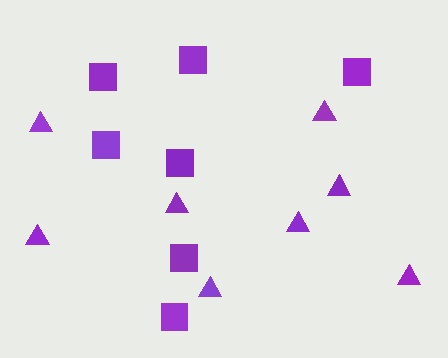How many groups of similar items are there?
There are 2 groups: one group of triangles (8) and one group of squares (7).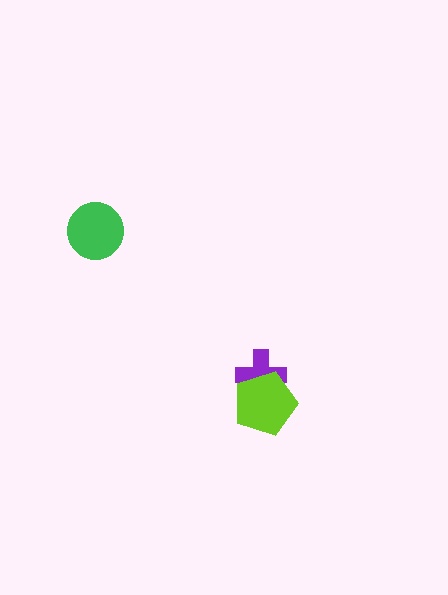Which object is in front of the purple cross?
The lime pentagon is in front of the purple cross.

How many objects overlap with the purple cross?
1 object overlaps with the purple cross.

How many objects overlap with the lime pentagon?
1 object overlaps with the lime pentagon.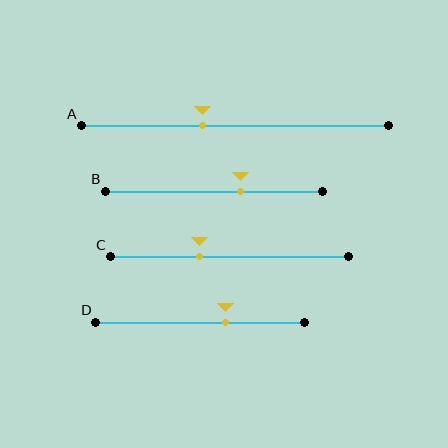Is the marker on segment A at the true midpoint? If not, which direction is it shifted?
No, the marker on segment A is shifted to the left by about 10% of the segment length.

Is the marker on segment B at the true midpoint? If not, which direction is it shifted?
No, the marker on segment B is shifted to the right by about 12% of the segment length.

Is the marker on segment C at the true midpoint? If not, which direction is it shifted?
No, the marker on segment C is shifted to the left by about 12% of the segment length.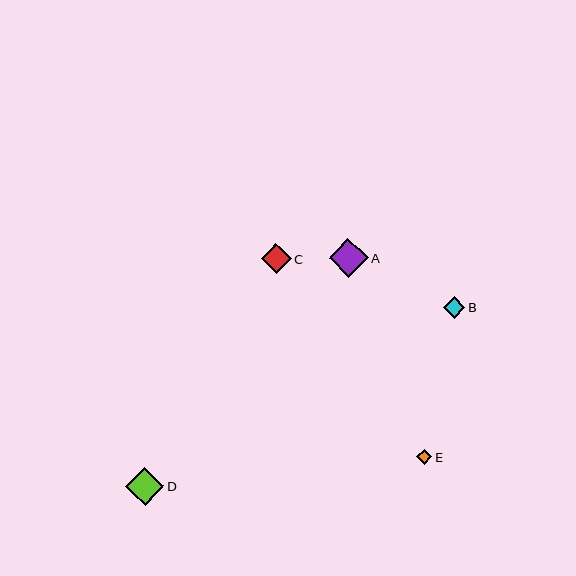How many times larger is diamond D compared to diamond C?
Diamond D is approximately 1.3 times the size of diamond C.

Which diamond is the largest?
Diamond A is the largest with a size of approximately 39 pixels.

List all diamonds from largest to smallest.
From largest to smallest: A, D, C, B, E.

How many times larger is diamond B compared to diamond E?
Diamond B is approximately 1.4 times the size of diamond E.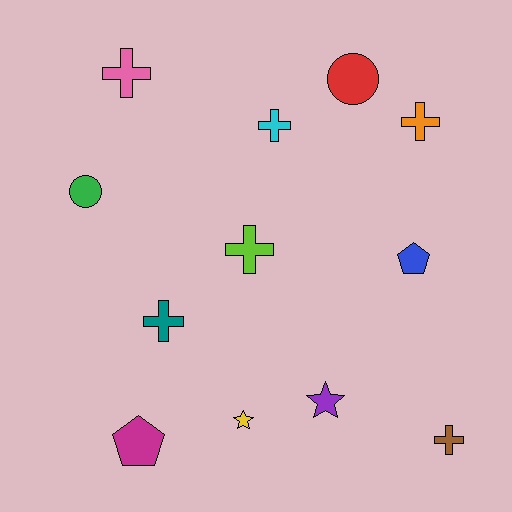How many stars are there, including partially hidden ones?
There are 2 stars.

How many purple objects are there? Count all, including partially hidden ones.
There is 1 purple object.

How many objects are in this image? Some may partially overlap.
There are 12 objects.